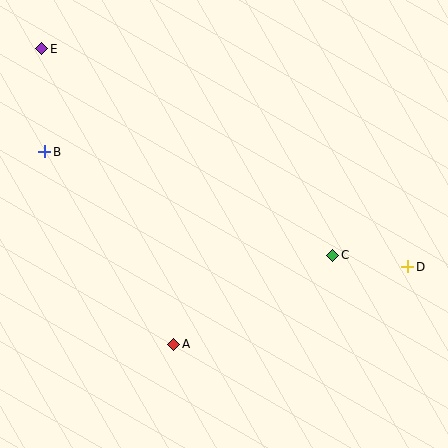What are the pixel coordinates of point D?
Point D is at (408, 267).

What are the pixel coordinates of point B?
Point B is at (45, 152).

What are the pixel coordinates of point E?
Point E is at (42, 49).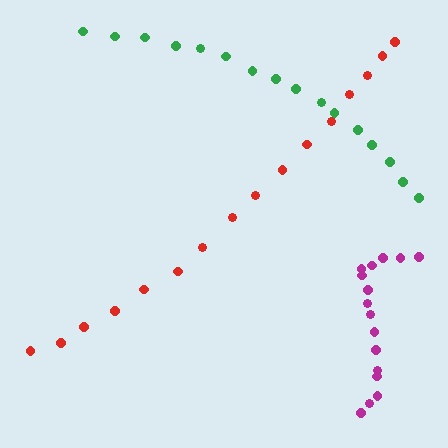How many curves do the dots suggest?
There are 3 distinct paths.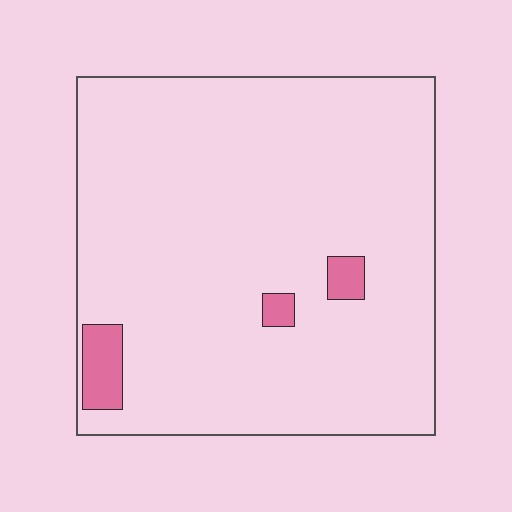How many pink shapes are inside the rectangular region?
3.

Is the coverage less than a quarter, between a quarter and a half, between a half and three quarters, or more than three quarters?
Less than a quarter.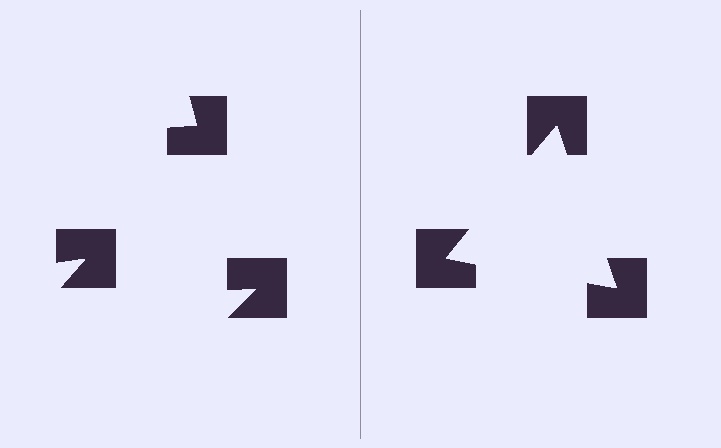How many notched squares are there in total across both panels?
6 — 3 on each side.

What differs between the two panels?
The notched squares are positioned identically on both sides; only the wedge orientations differ. On the right they align to a triangle; on the left they are misaligned.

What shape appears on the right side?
An illusory triangle.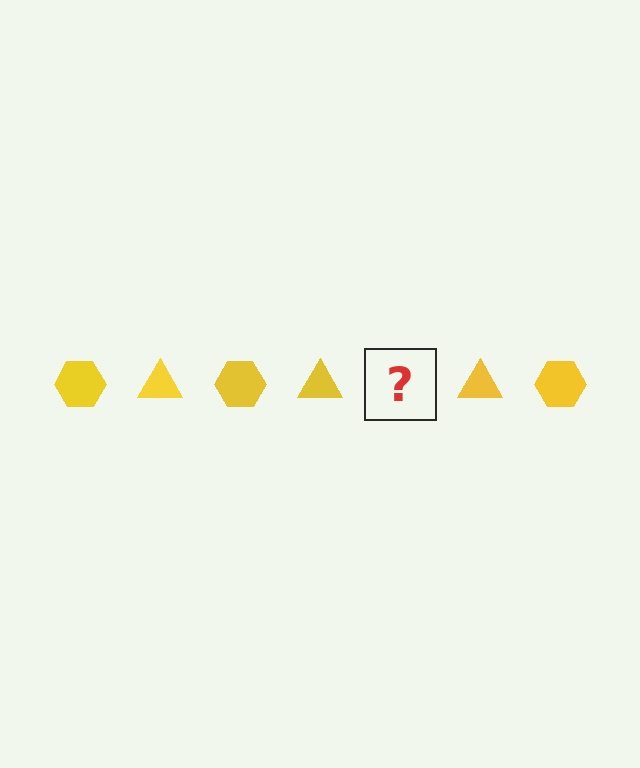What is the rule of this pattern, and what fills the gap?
The rule is that the pattern cycles through hexagon, triangle shapes in yellow. The gap should be filled with a yellow hexagon.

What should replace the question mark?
The question mark should be replaced with a yellow hexagon.